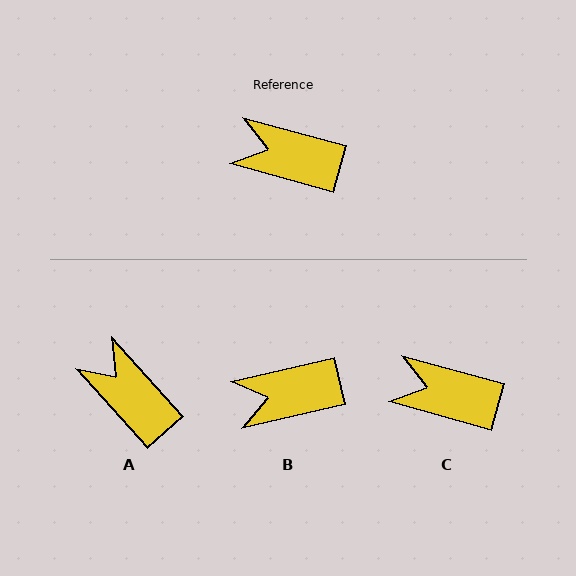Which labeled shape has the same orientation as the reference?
C.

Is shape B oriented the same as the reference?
No, it is off by about 29 degrees.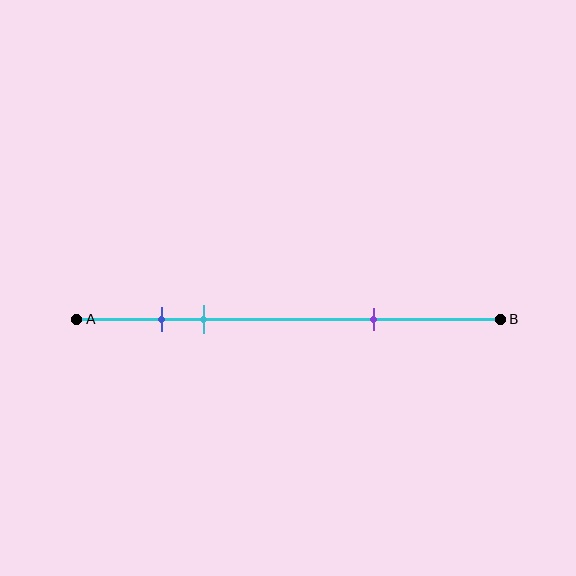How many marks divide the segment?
There are 3 marks dividing the segment.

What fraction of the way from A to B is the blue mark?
The blue mark is approximately 20% (0.2) of the way from A to B.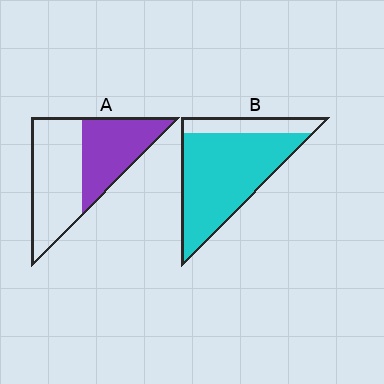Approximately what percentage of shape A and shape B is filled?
A is approximately 45% and B is approximately 80%.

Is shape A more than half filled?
No.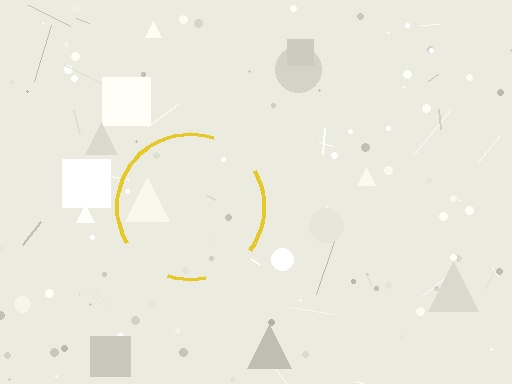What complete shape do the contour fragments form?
The contour fragments form a circle.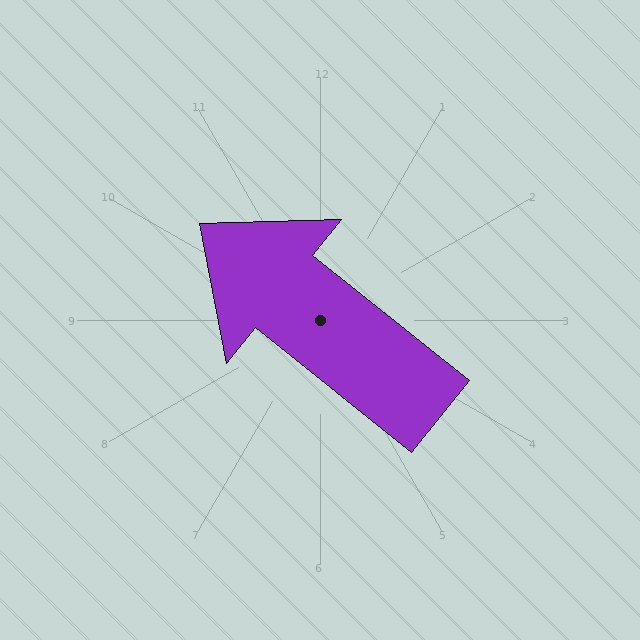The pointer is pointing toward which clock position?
Roughly 10 o'clock.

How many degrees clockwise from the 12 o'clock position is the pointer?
Approximately 309 degrees.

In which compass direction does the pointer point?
Northwest.